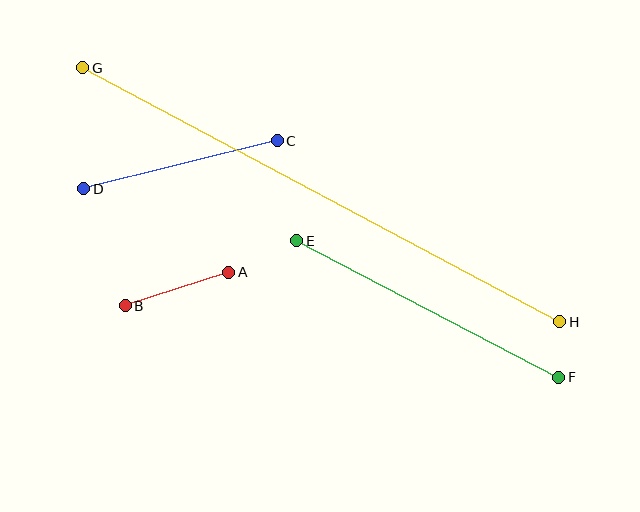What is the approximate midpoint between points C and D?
The midpoint is at approximately (181, 165) pixels.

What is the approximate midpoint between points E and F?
The midpoint is at approximately (428, 309) pixels.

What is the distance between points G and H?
The distance is approximately 541 pixels.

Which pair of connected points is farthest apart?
Points G and H are farthest apart.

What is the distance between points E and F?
The distance is approximately 296 pixels.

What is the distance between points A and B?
The distance is approximately 109 pixels.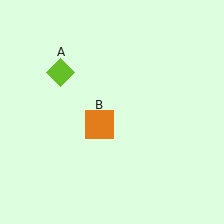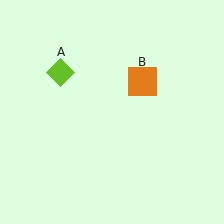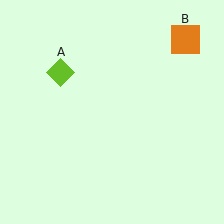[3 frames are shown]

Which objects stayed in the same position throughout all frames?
Lime diamond (object A) remained stationary.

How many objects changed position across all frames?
1 object changed position: orange square (object B).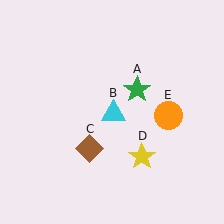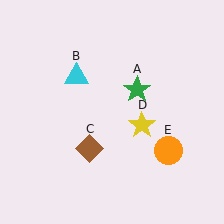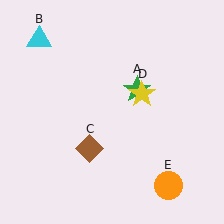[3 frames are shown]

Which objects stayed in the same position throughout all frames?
Green star (object A) and brown diamond (object C) remained stationary.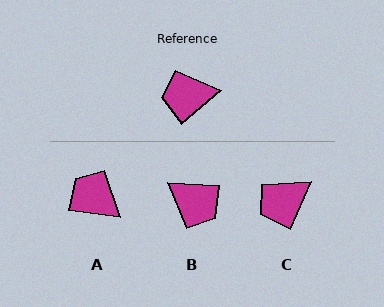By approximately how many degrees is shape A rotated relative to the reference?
Approximately 48 degrees clockwise.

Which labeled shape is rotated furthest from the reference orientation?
B, about 137 degrees away.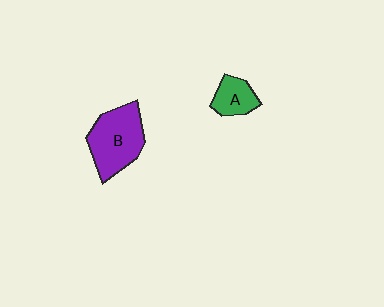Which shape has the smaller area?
Shape A (green).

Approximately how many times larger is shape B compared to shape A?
Approximately 2.2 times.